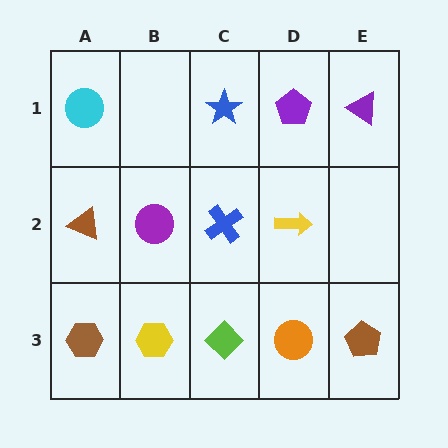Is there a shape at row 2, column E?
No, that cell is empty.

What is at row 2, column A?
A brown triangle.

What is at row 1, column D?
A purple pentagon.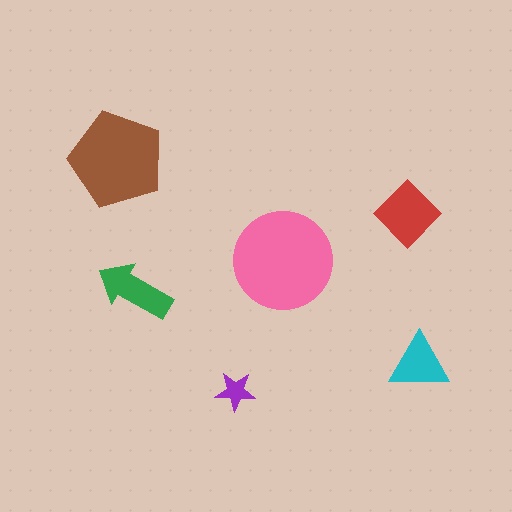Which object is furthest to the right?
The cyan triangle is rightmost.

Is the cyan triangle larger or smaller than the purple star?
Larger.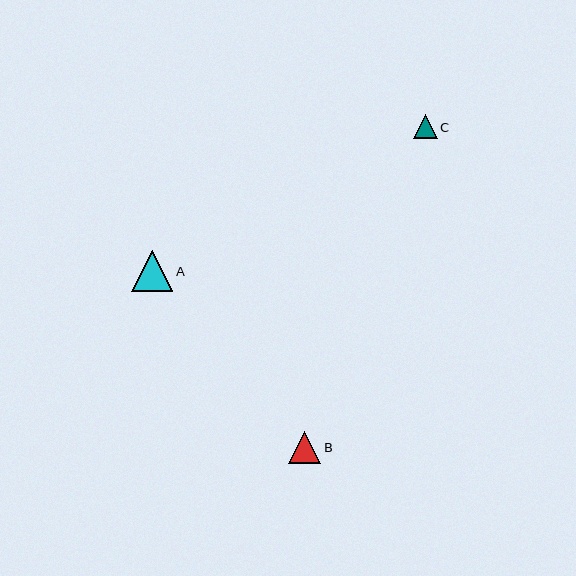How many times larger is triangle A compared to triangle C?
Triangle A is approximately 1.8 times the size of triangle C.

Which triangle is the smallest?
Triangle C is the smallest with a size of approximately 23 pixels.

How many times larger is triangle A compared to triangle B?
Triangle A is approximately 1.3 times the size of triangle B.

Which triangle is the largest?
Triangle A is the largest with a size of approximately 41 pixels.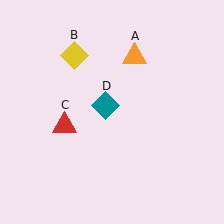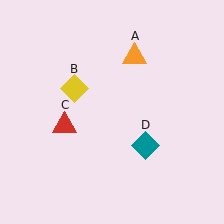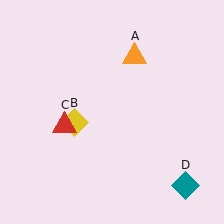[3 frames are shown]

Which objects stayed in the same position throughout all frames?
Orange triangle (object A) and red triangle (object C) remained stationary.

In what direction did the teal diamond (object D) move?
The teal diamond (object D) moved down and to the right.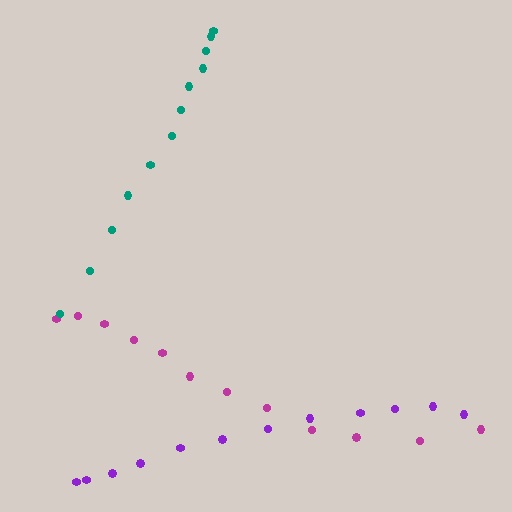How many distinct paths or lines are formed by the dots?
There are 3 distinct paths.